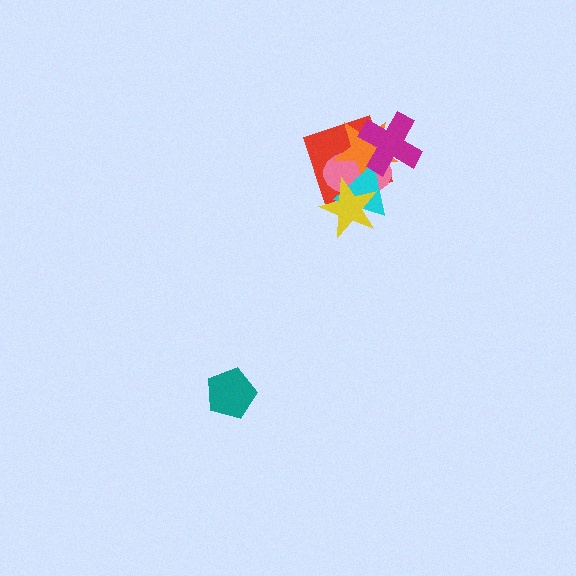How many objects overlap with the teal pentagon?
0 objects overlap with the teal pentagon.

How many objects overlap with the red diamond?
5 objects overlap with the red diamond.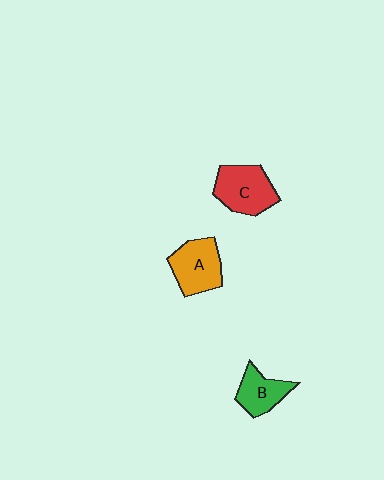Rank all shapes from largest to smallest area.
From largest to smallest: C (red), A (orange), B (green).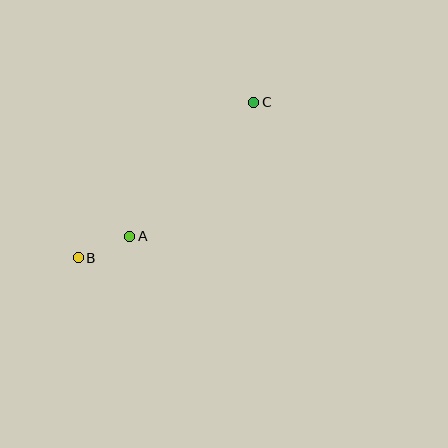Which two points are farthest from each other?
Points B and C are farthest from each other.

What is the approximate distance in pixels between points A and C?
The distance between A and C is approximately 183 pixels.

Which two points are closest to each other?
Points A and B are closest to each other.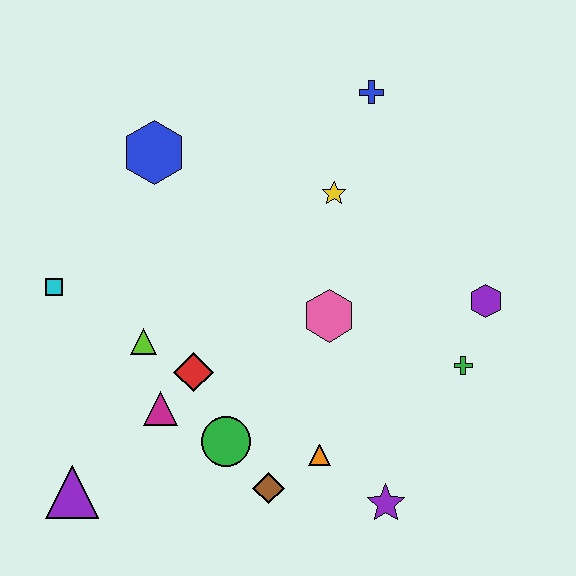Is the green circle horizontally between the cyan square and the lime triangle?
No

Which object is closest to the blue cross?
The yellow star is closest to the blue cross.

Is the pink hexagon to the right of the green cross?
No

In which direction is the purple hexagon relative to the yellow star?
The purple hexagon is to the right of the yellow star.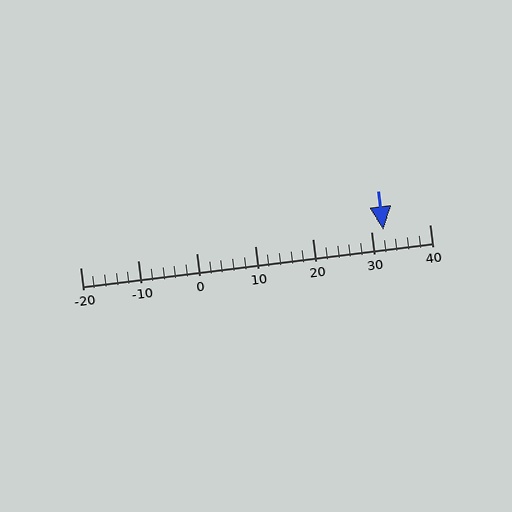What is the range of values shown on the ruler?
The ruler shows values from -20 to 40.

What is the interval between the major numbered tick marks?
The major tick marks are spaced 10 units apart.